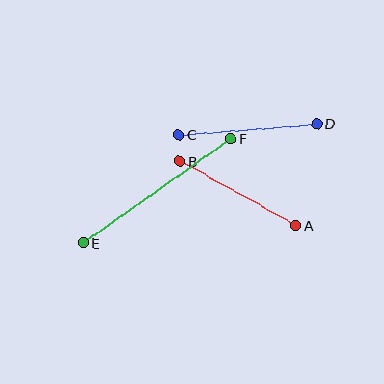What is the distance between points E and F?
The distance is approximately 180 pixels.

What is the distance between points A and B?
The distance is approximately 133 pixels.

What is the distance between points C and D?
The distance is approximately 138 pixels.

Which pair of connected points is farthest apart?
Points E and F are farthest apart.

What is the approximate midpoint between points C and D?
The midpoint is at approximately (248, 129) pixels.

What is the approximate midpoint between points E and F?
The midpoint is at approximately (157, 191) pixels.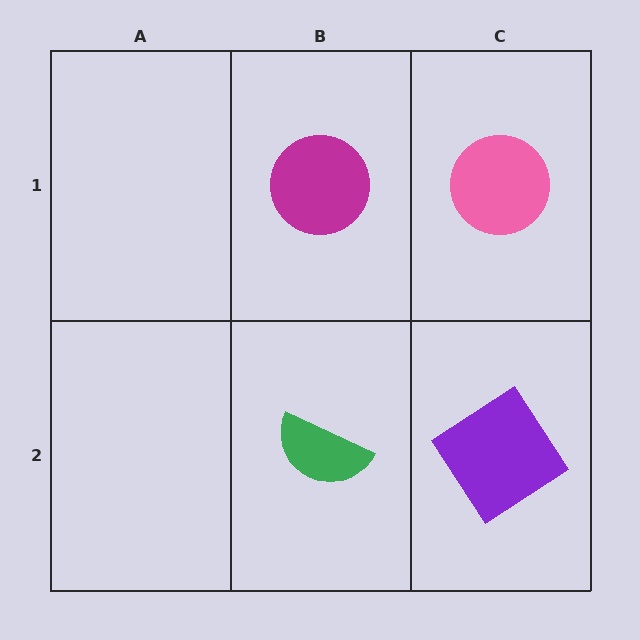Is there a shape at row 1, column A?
No, that cell is empty.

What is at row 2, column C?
A purple diamond.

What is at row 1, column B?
A magenta circle.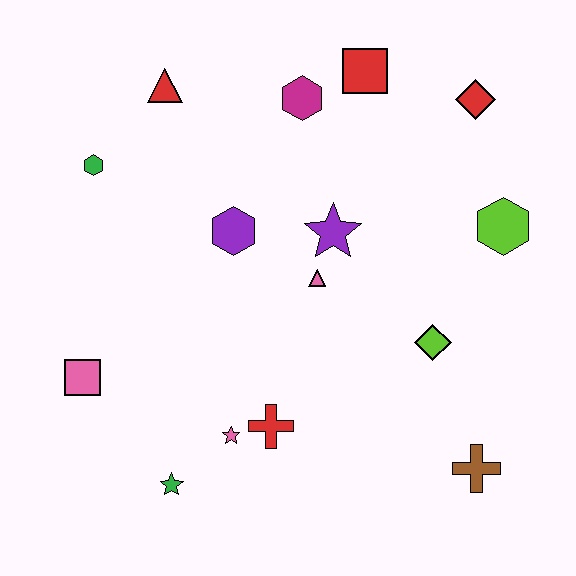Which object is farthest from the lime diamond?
The green hexagon is farthest from the lime diamond.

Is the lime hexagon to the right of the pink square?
Yes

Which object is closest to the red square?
The magenta hexagon is closest to the red square.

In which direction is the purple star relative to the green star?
The purple star is above the green star.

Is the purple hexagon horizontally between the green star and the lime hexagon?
Yes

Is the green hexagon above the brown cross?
Yes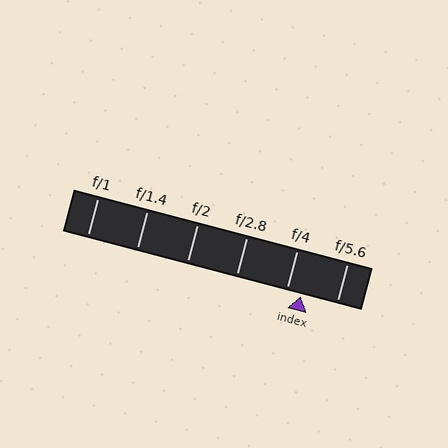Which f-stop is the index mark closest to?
The index mark is closest to f/4.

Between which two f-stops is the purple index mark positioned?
The index mark is between f/4 and f/5.6.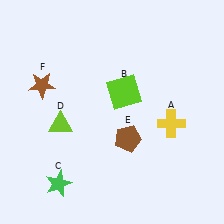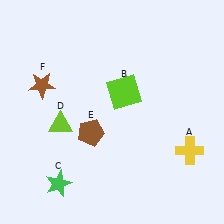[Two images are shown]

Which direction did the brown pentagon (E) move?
The brown pentagon (E) moved left.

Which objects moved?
The objects that moved are: the yellow cross (A), the brown pentagon (E).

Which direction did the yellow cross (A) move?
The yellow cross (A) moved down.